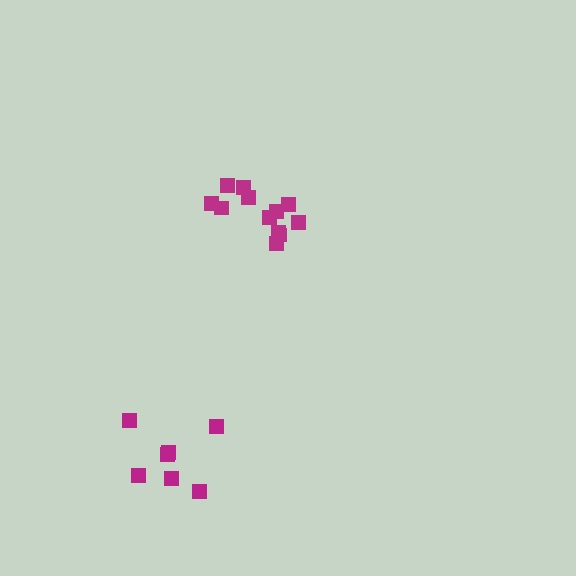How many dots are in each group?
Group 1: 12 dots, Group 2: 7 dots (19 total).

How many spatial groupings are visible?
There are 2 spatial groupings.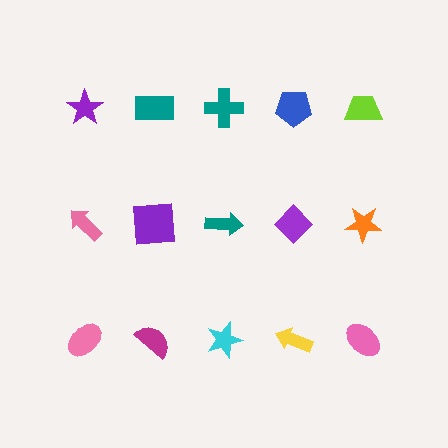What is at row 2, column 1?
A pink arrow.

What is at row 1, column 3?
A teal cross.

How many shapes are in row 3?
5 shapes.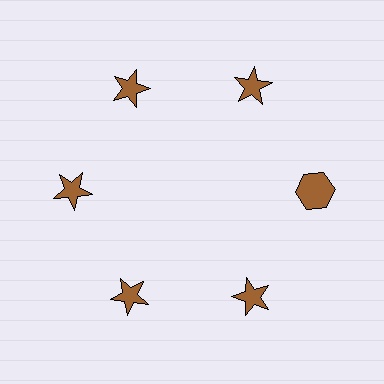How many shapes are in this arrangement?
There are 6 shapes arranged in a ring pattern.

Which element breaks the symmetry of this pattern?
The brown hexagon at roughly the 3 o'clock position breaks the symmetry. All other shapes are brown stars.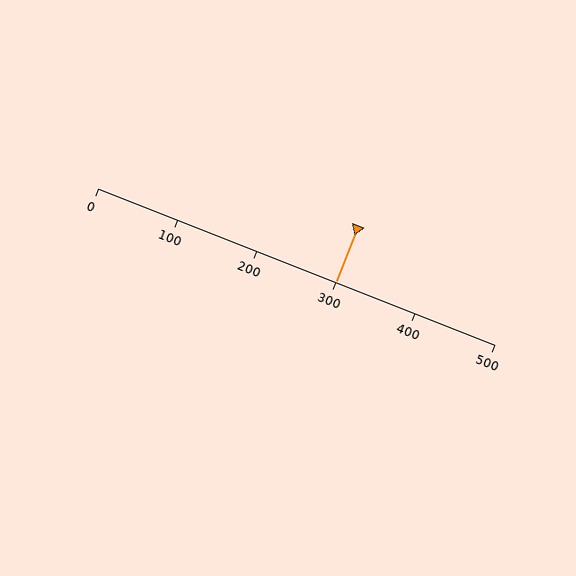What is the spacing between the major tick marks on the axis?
The major ticks are spaced 100 apart.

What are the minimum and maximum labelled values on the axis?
The axis runs from 0 to 500.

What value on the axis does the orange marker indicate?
The marker indicates approximately 300.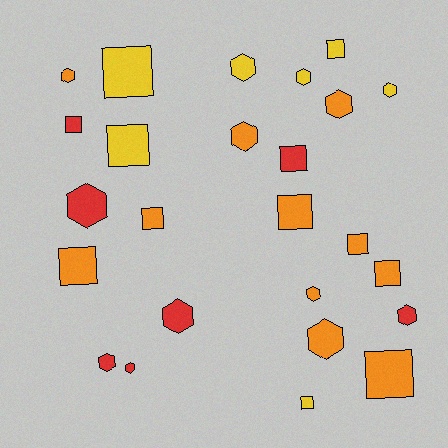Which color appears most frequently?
Orange, with 11 objects.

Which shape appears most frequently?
Hexagon, with 13 objects.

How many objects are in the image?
There are 25 objects.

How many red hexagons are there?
There are 5 red hexagons.